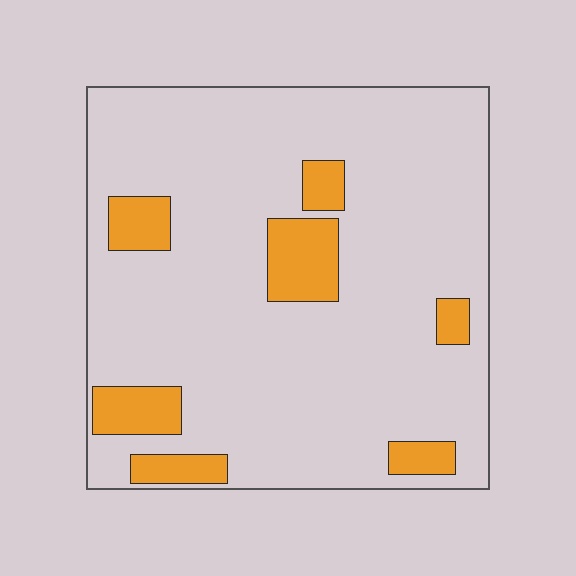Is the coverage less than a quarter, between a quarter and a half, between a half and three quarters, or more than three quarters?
Less than a quarter.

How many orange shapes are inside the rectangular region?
7.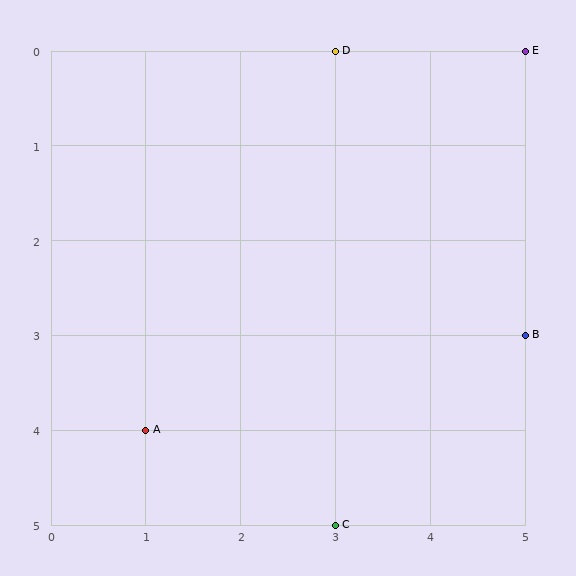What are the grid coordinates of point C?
Point C is at grid coordinates (3, 5).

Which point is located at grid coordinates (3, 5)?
Point C is at (3, 5).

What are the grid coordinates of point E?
Point E is at grid coordinates (5, 0).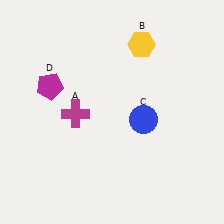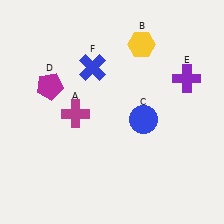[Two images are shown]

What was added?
A purple cross (E), a blue cross (F) were added in Image 2.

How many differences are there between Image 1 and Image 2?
There are 2 differences between the two images.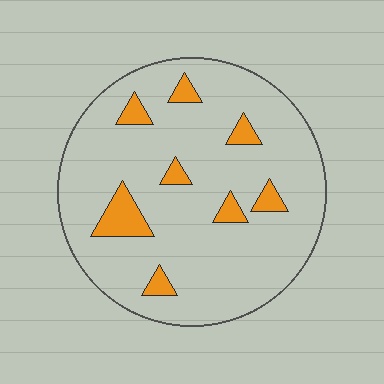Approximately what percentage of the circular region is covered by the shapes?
Approximately 10%.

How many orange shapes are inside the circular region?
8.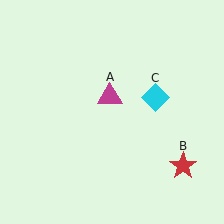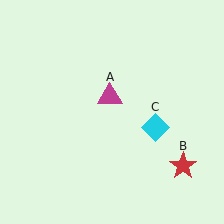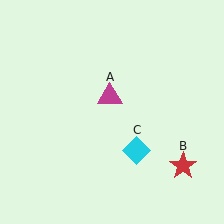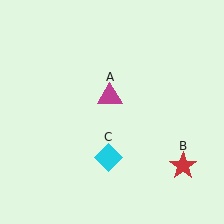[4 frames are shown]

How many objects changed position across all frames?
1 object changed position: cyan diamond (object C).